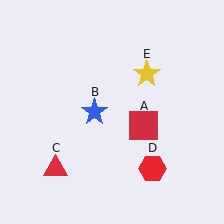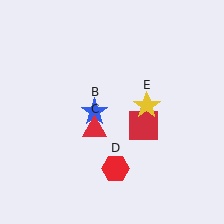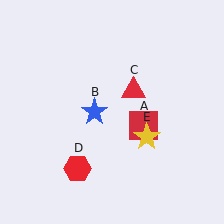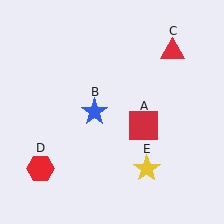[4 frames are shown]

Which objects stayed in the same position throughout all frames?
Red square (object A) and blue star (object B) remained stationary.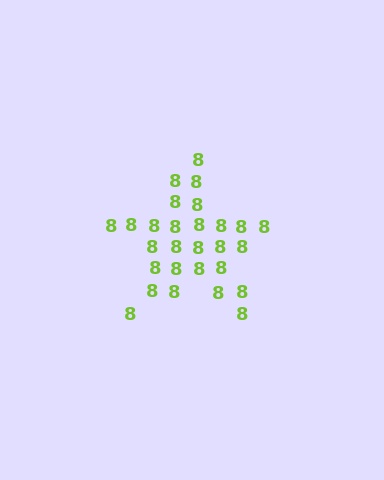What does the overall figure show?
The overall figure shows a star.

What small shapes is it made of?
It is made of small digit 8's.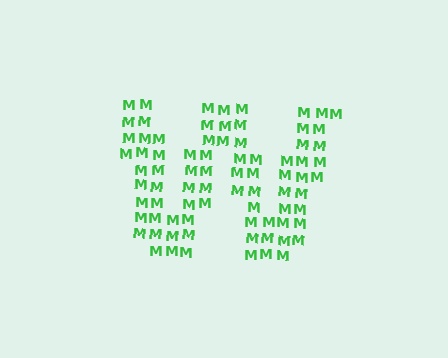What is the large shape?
The large shape is the letter W.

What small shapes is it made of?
It is made of small letter M's.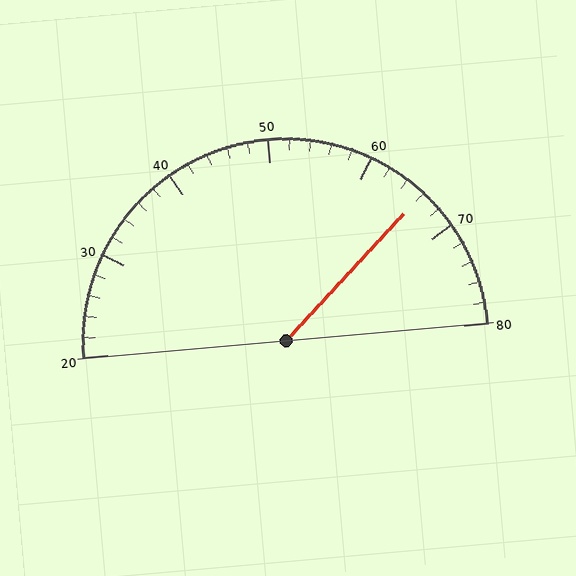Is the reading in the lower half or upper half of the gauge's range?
The reading is in the upper half of the range (20 to 80).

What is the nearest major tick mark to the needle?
The nearest major tick mark is 70.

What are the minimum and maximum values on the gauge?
The gauge ranges from 20 to 80.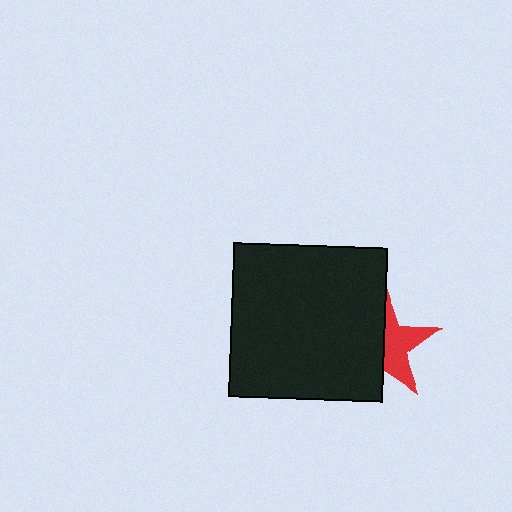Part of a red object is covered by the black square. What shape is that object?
It is a star.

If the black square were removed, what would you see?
You would see the complete red star.